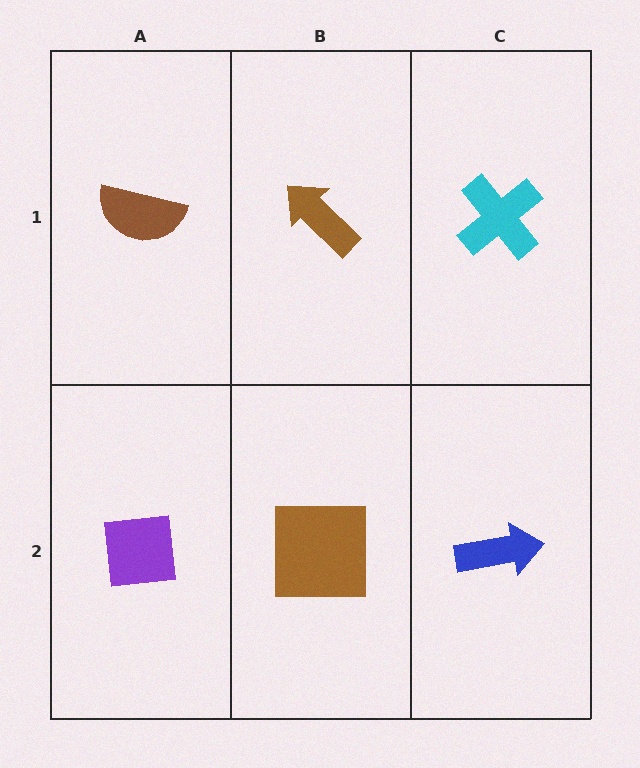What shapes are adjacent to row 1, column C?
A blue arrow (row 2, column C), a brown arrow (row 1, column B).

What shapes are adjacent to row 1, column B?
A brown square (row 2, column B), a brown semicircle (row 1, column A), a cyan cross (row 1, column C).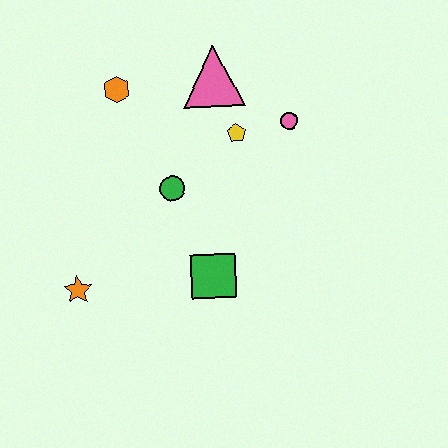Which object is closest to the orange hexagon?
The pink triangle is closest to the orange hexagon.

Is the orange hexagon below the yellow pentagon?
No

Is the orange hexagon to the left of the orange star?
No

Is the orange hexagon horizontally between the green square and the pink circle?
No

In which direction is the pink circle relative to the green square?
The pink circle is above the green square.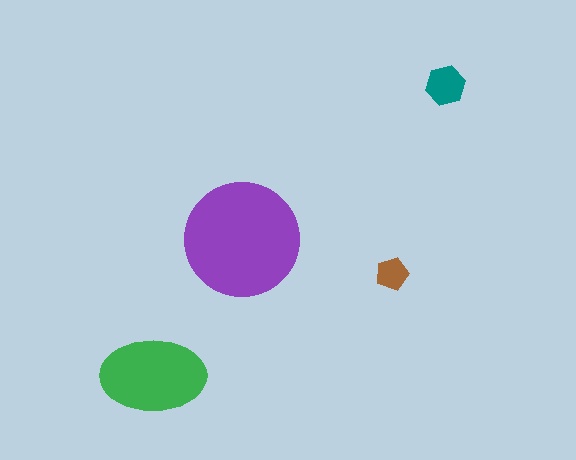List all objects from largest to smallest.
The purple circle, the green ellipse, the teal hexagon, the brown pentagon.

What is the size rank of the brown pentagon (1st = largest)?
4th.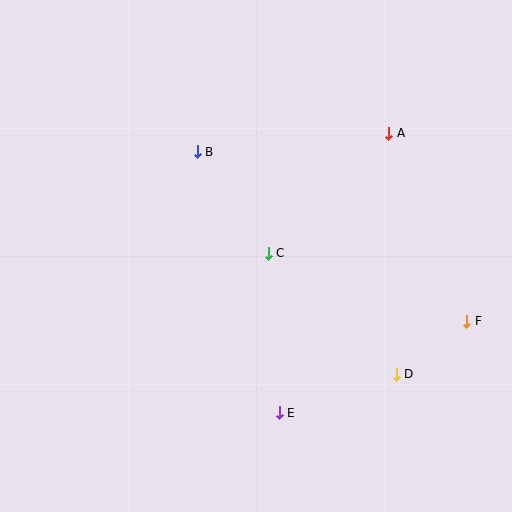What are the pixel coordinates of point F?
Point F is at (467, 321).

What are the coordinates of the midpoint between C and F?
The midpoint between C and F is at (367, 287).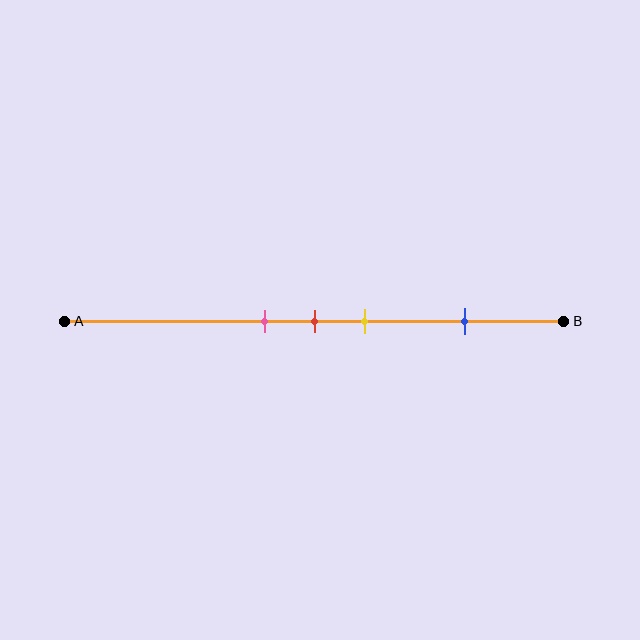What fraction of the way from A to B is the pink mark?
The pink mark is approximately 40% (0.4) of the way from A to B.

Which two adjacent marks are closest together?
The pink and red marks are the closest adjacent pair.